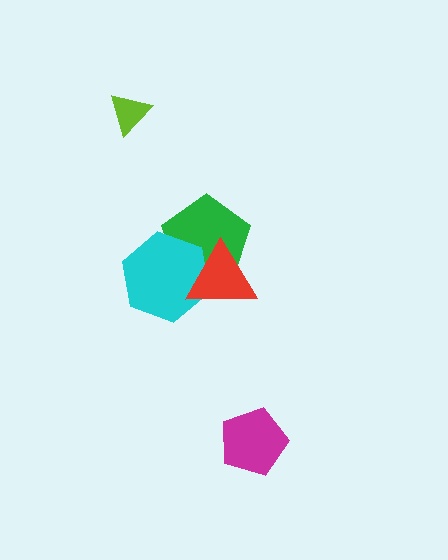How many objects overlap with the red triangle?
2 objects overlap with the red triangle.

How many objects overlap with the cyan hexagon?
2 objects overlap with the cyan hexagon.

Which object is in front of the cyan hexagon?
The red triangle is in front of the cyan hexagon.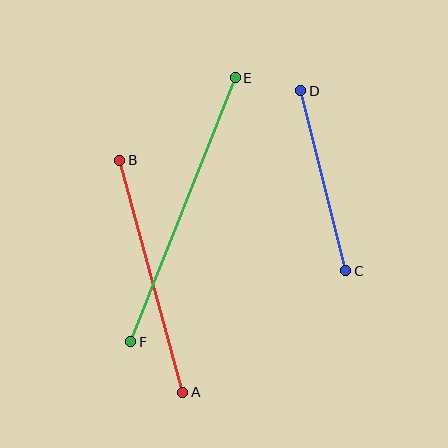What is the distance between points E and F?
The distance is approximately 284 pixels.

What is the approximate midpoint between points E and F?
The midpoint is at approximately (183, 210) pixels.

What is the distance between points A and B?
The distance is approximately 241 pixels.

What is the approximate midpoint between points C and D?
The midpoint is at approximately (323, 181) pixels.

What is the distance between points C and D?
The distance is approximately 185 pixels.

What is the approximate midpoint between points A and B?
The midpoint is at approximately (151, 276) pixels.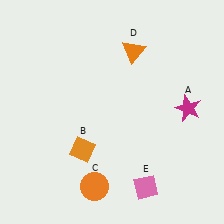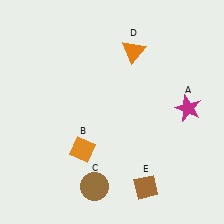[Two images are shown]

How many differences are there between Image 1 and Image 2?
There are 2 differences between the two images.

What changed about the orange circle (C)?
In Image 1, C is orange. In Image 2, it changed to brown.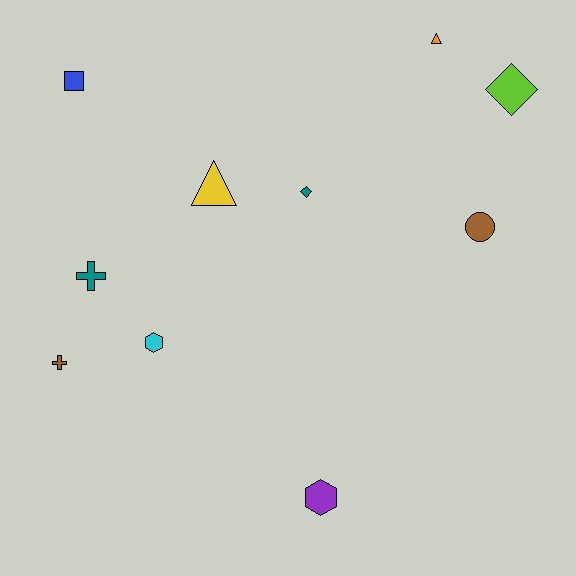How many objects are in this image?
There are 10 objects.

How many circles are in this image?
There is 1 circle.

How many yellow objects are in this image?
There is 1 yellow object.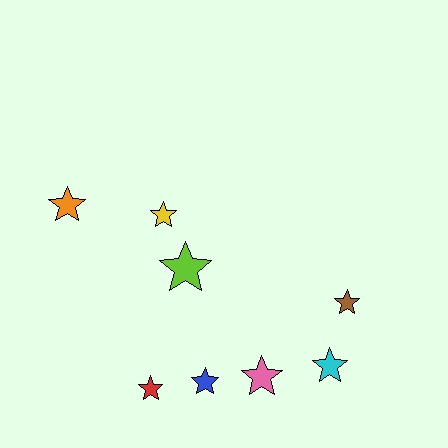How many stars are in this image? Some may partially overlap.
There are 8 stars.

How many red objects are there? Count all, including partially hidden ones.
There is 1 red object.